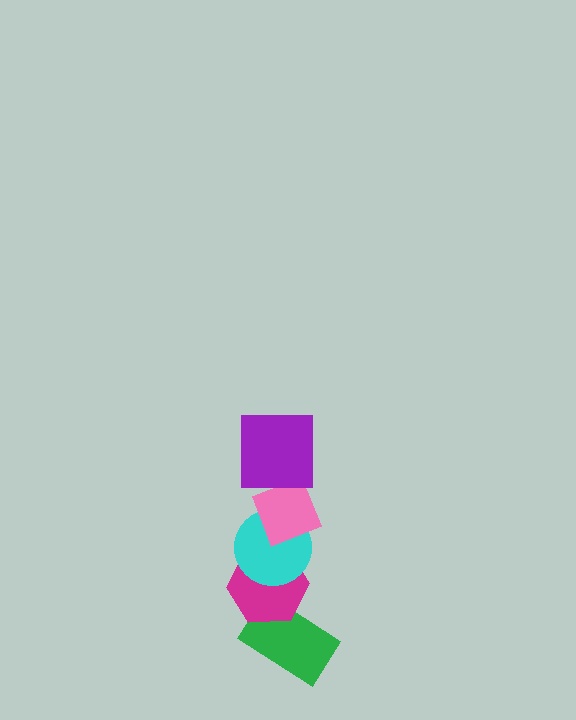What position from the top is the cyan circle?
The cyan circle is 3rd from the top.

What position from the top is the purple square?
The purple square is 1st from the top.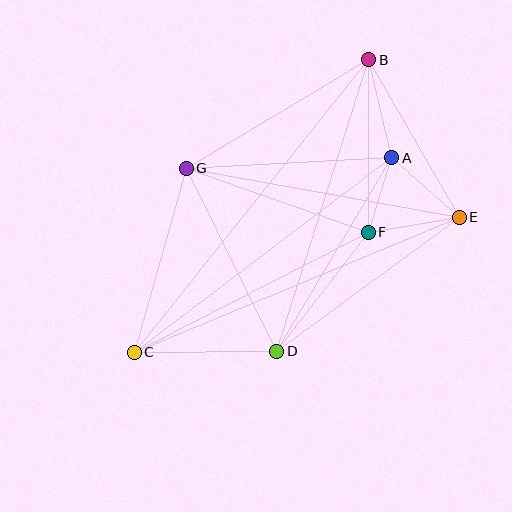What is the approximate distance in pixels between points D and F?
The distance between D and F is approximately 150 pixels.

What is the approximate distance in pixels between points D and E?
The distance between D and E is approximately 227 pixels.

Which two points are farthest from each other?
Points B and C are farthest from each other.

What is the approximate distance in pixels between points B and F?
The distance between B and F is approximately 173 pixels.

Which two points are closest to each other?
Points A and F are closest to each other.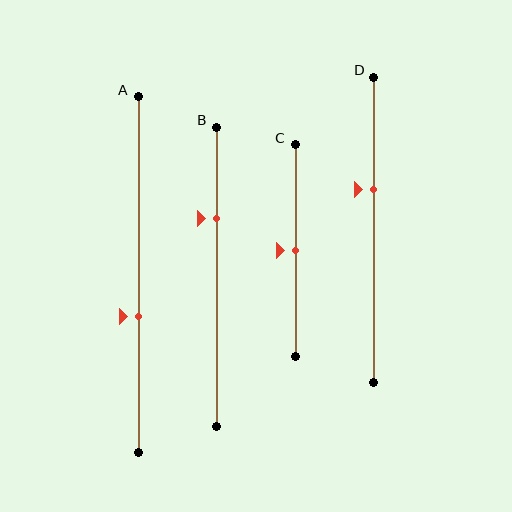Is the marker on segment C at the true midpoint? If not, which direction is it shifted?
Yes, the marker on segment C is at the true midpoint.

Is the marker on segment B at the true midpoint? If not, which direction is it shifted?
No, the marker on segment B is shifted upward by about 20% of the segment length.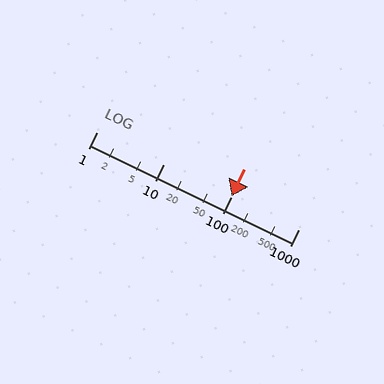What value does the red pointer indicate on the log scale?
The pointer indicates approximately 100.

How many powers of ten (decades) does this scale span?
The scale spans 3 decades, from 1 to 1000.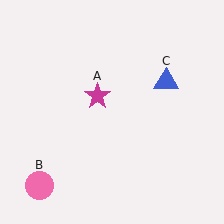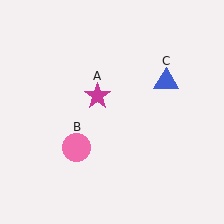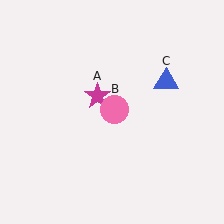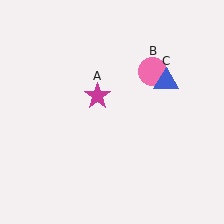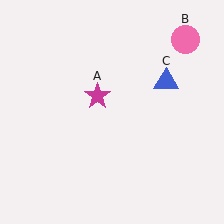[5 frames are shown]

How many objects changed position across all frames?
1 object changed position: pink circle (object B).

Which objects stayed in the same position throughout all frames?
Magenta star (object A) and blue triangle (object C) remained stationary.